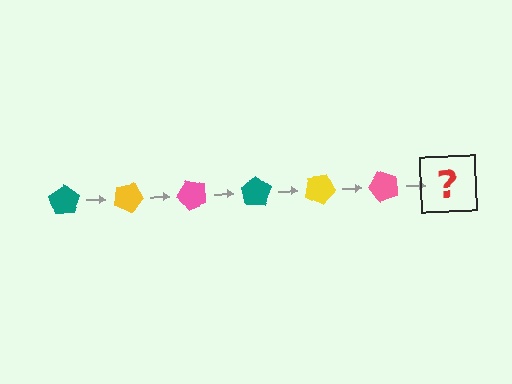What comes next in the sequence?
The next element should be a teal pentagon, rotated 150 degrees from the start.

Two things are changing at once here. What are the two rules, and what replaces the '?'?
The two rules are that it rotates 25 degrees each step and the color cycles through teal, yellow, and pink. The '?' should be a teal pentagon, rotated 150 degrees from the start.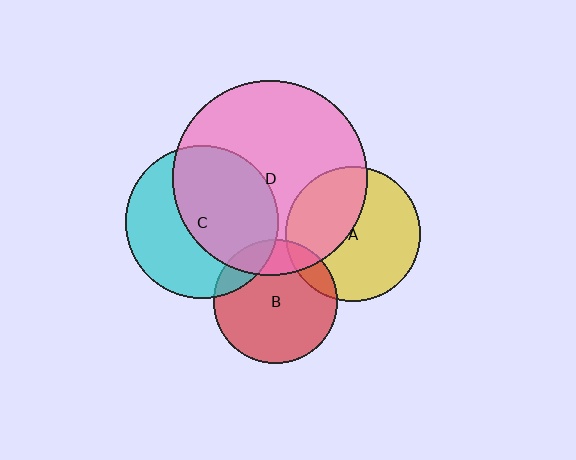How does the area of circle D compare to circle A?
Approximately 2.1 times.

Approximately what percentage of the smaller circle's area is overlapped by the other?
Approximately 55%.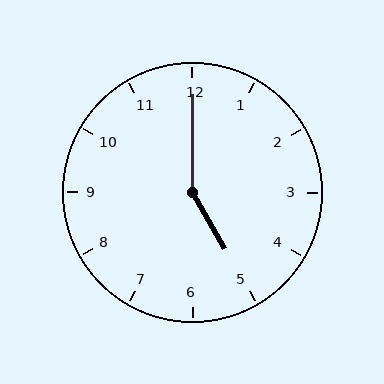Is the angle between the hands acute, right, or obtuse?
It is obtuse.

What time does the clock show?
5:00.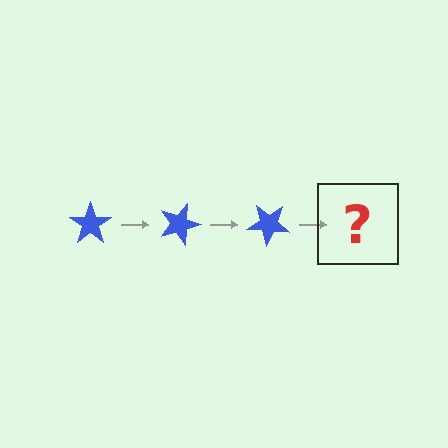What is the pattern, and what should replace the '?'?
The pattern is that the star rotates 20 degrees each step. The '?' should be a blue star rotated 60 degrees.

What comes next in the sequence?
The next element should be a blue star rotated 60 degrees.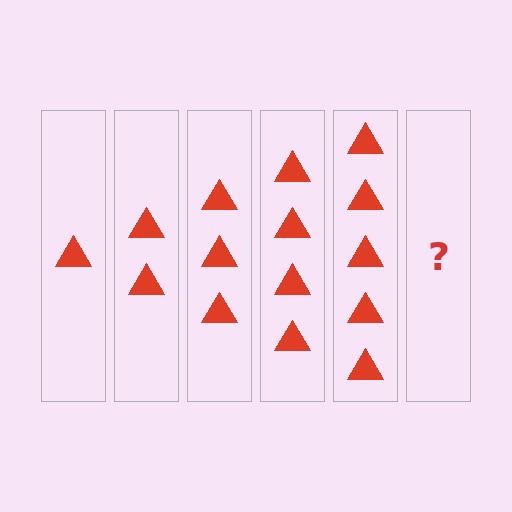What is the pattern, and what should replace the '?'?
The pattern is that each step adds one more triangle. The '?' should be 6 triangles.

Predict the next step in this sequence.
The next step is 6 triangles.